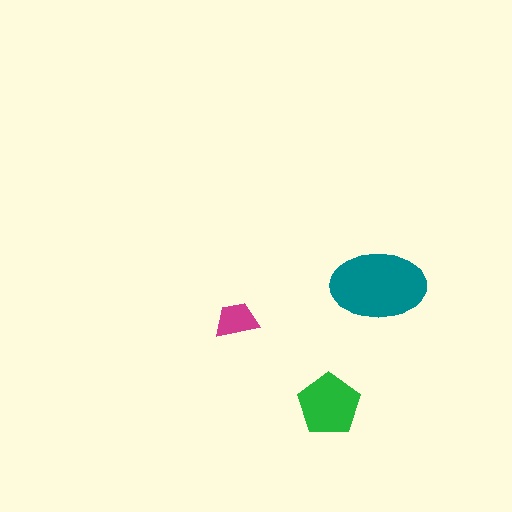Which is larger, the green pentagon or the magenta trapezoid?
The green pentagon.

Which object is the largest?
The teal ellipse.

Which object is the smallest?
The magenta trapezoid.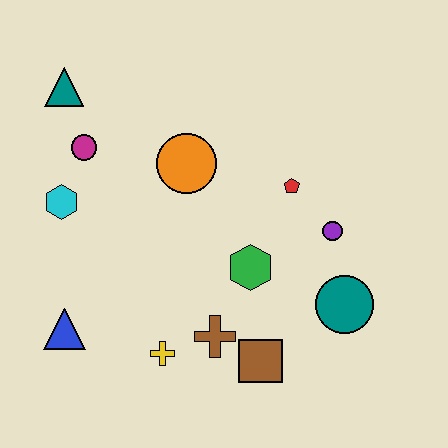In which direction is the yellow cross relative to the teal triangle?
The yellow cross is below the teal triangle.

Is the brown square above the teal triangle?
No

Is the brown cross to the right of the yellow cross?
Yes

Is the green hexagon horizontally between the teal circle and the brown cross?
Yes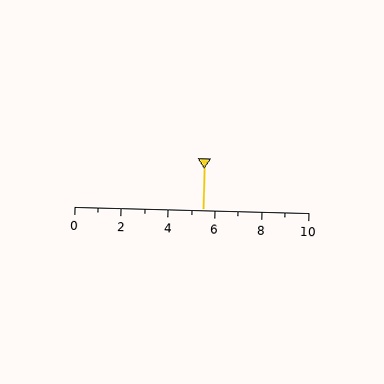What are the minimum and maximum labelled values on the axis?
The axis runs from 0 to 10.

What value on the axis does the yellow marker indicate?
The marker indicates approximately 5.5.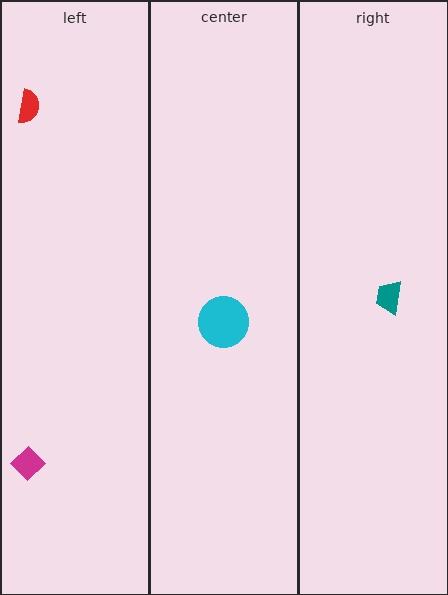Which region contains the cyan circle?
The center region.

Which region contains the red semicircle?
The left region.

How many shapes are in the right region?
1.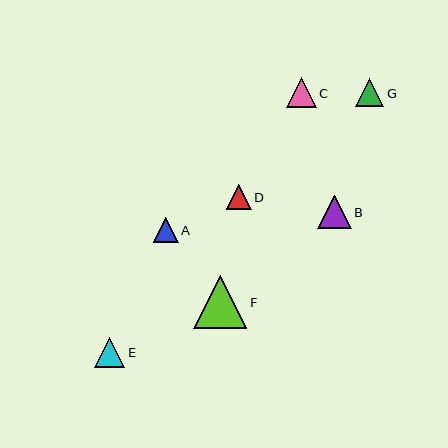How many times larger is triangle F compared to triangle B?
Triangle F is approximately 1.6 times the size of triangle B.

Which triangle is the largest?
Triangle F is the largest with a size of approximately 53 pixels.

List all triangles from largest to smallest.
From largest to smallest: F, B, E, C, G, D, A.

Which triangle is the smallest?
Triangle A is the smallest with a size of approximately 25 pixels.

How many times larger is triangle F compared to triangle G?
Triangle F is approximately 1.9 times the size of triangle G.